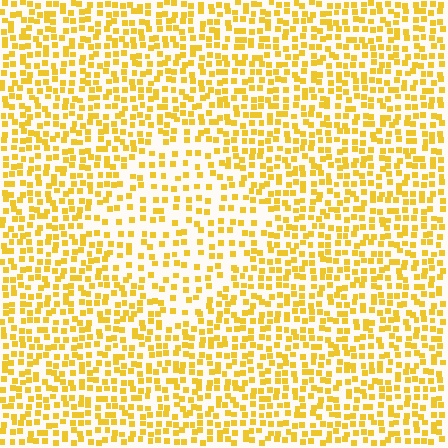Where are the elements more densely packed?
The elements are more densely packed outside the diamond boundary.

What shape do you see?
I see a diamond.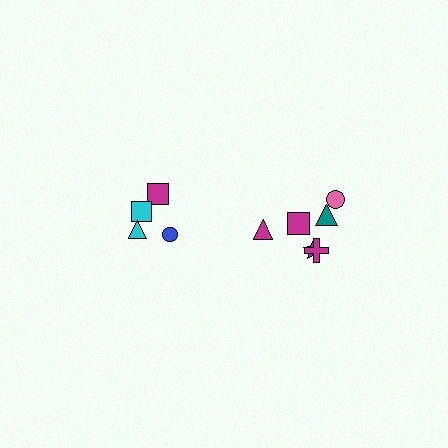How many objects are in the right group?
There are 6 objects.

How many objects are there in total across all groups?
There are 10 objects.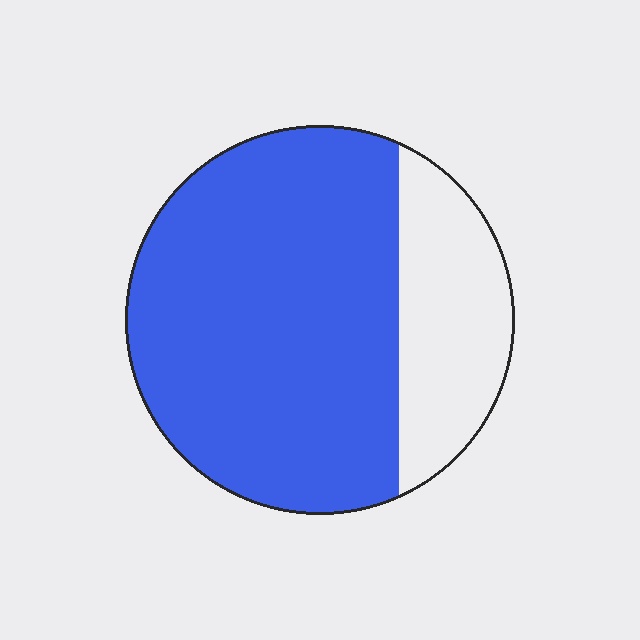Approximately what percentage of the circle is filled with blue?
Approximately 75%.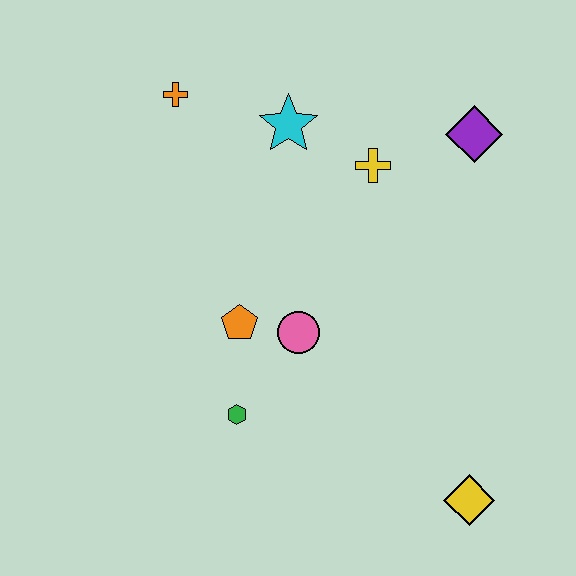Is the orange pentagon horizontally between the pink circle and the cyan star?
No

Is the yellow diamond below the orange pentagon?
Yes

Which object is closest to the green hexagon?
The orange pentagon is closest to the green hexagon.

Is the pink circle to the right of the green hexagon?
Yes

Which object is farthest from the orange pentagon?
The purple diamond is farthest from the orange pentagon.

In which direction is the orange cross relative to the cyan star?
The orange cross is to the left of the cyan star.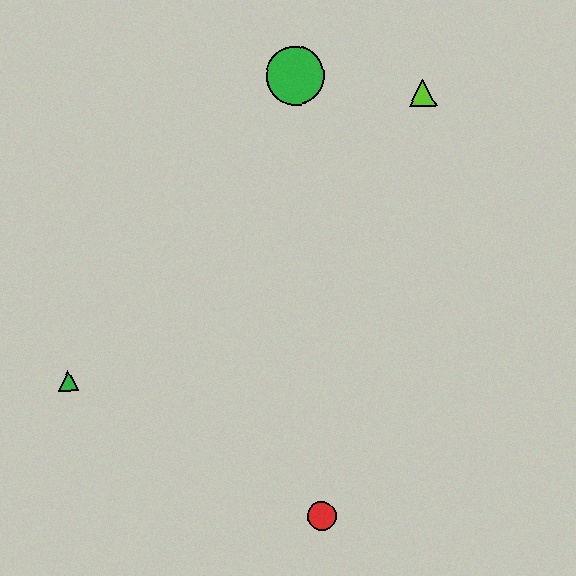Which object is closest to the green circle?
The lime triangle is closest to the green circle.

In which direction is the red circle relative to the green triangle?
The red circle is to the right of the green triangle.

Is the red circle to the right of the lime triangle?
No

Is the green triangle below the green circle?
Yes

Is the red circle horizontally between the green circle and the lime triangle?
Yes